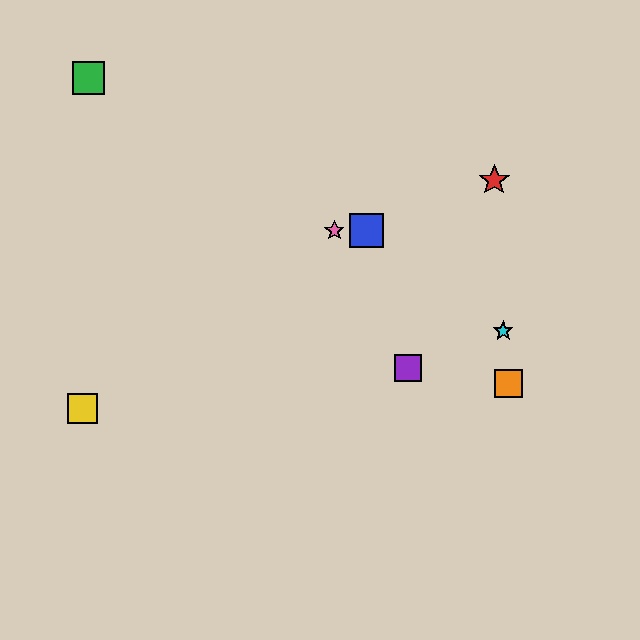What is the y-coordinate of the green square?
The green square is at y≈78.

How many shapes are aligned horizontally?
2 shapes (the blue square, the pink star) are aligned horizontally.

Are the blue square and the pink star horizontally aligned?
Yes, both are at y≈231.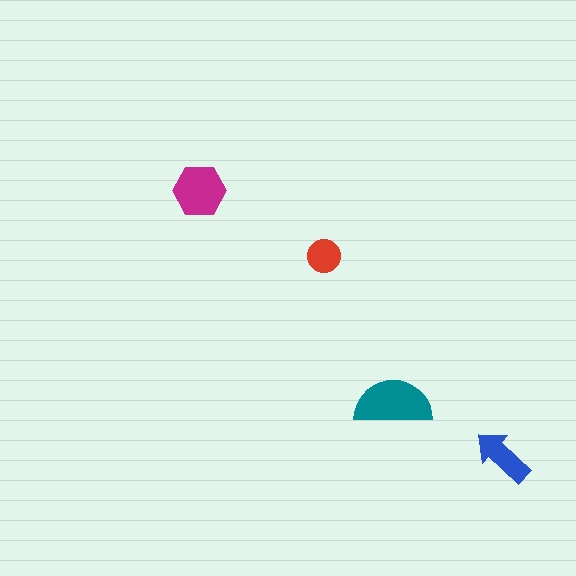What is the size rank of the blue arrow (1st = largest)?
3rd.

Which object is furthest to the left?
The magenta hexagon is leftmost.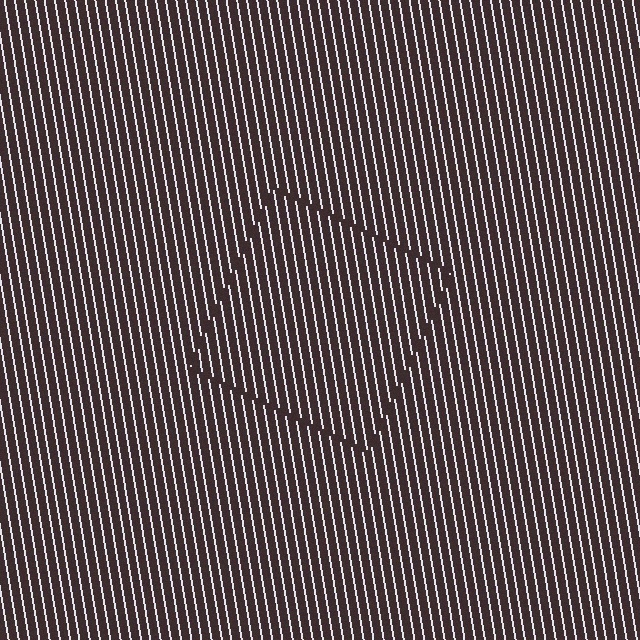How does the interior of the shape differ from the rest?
The interior of the shape contains the same grating, shifted by half a period — the contour is defined by the phase discontinuity where line-ends from the inner and outer gratings abut.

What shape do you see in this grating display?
An illusory square. The interior of the shape contains the same grating, shifted by half a period — the contour is defined by the phase discontinuity where line-ends from the inner and outer gratings abut.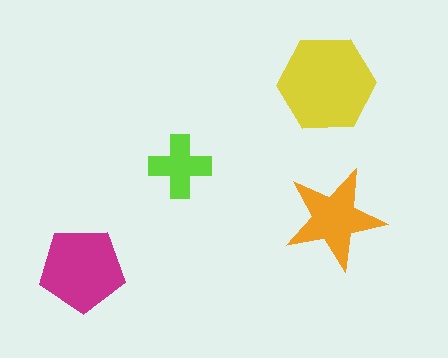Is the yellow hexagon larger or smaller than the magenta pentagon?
Larger.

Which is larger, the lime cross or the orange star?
The orange star.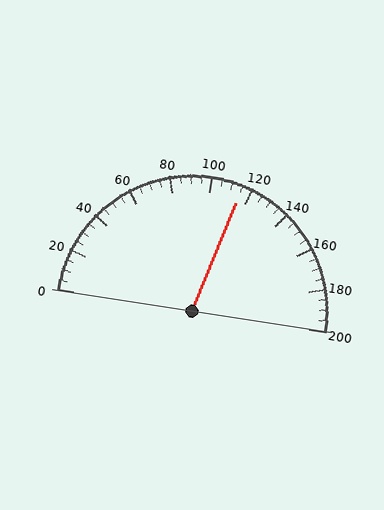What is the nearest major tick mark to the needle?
The nearest major tick mark is 120.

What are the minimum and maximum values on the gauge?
The gauge ranges from 0 to 200.